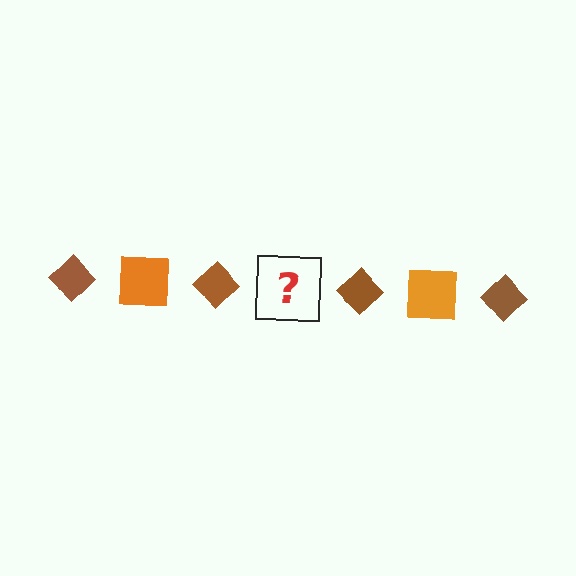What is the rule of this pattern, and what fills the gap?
The rule is that the pattern alternates between brown diamond and orange square. The gap should be filled with an orange square.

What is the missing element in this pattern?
The missing element is an orange square.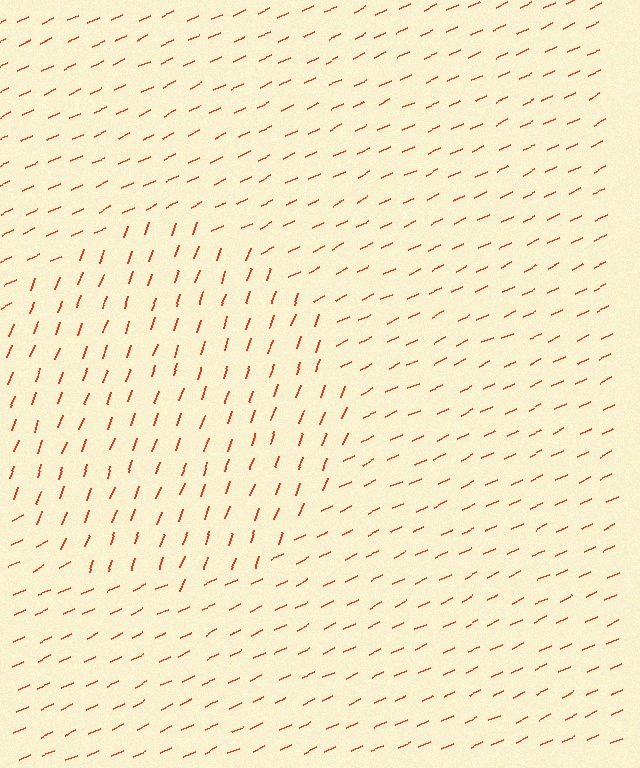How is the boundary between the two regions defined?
The boundary is defined purely by a change in line orientation (approximately 45 degrees difference). All lines are the same color and thickness.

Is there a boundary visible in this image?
Yes, there is a texture boundary formed by a change in line orientation.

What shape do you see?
I see a circle.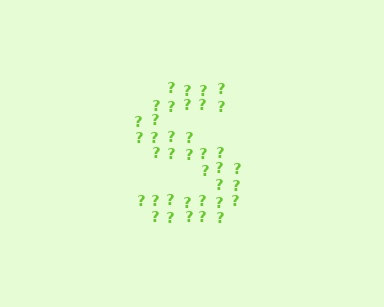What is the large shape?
The large shape is the letter S.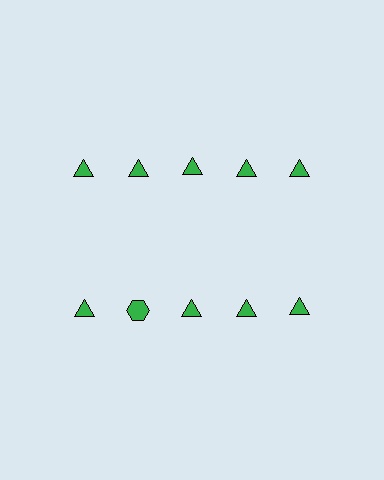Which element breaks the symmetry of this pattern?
The green hexagon in the second row, second from left column breaks the symmetry. All other shapes are green triangles.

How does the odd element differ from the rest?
It has a different shape: hexagon instead of triangle.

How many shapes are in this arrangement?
There are 10 shapes arranged in a grid pattern.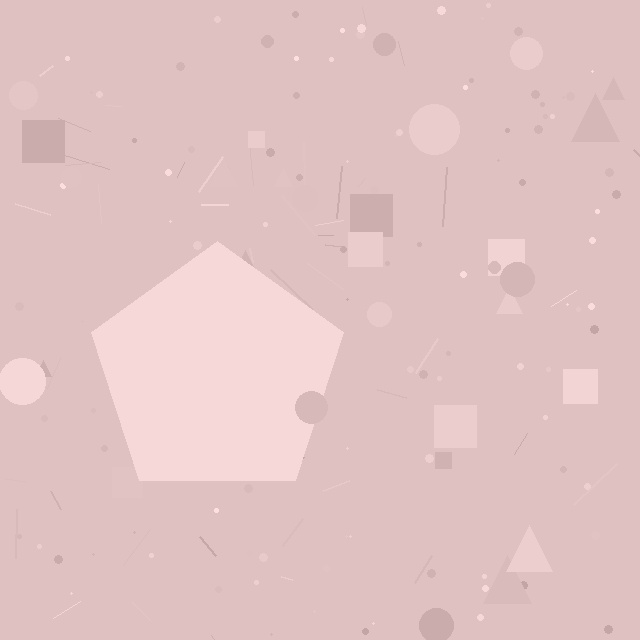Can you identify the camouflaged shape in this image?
The camouflaged shape is a pentagon.